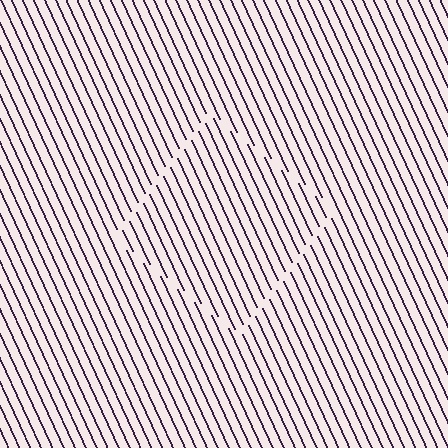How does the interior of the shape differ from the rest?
The interior of the shape contains the same grating, shifted by half a period — the contour is defined by the phase discontinuity where line-ends from the inner and outer gratings abut.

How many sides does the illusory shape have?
4 sides — the line-ends trace a square.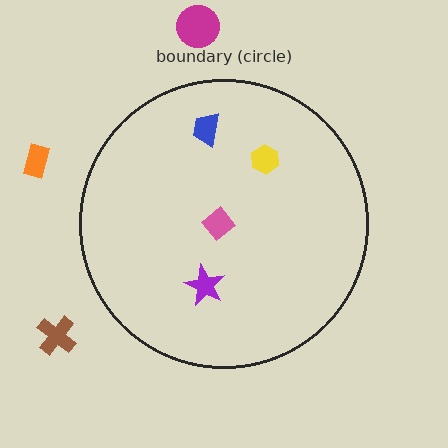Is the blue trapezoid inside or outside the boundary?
Inside.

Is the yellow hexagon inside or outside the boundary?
Inside.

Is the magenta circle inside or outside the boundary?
Outside.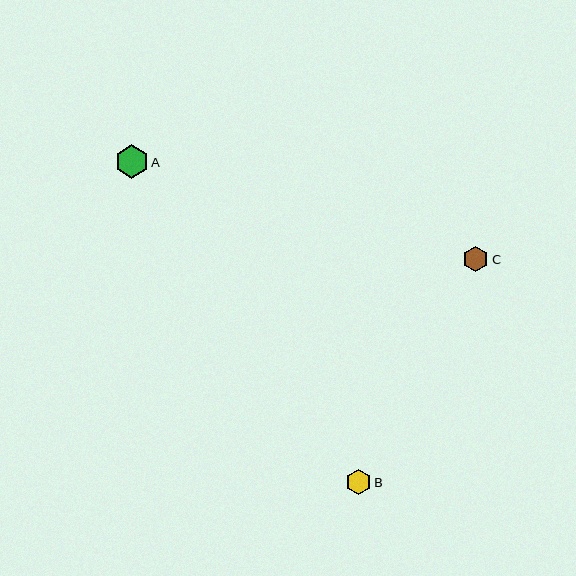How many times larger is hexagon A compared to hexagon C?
Hexagon A is approximately 1.3 times the size of hexagon C.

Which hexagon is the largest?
Hexagon A is the largest with a size of approximately 33 pixels.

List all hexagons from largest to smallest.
From largest to smallest: A, C, B.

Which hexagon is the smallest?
Hexagon B is the smallest with a size of approximately 25 pixels.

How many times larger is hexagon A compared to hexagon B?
Hexagon A is approximately 1.3 times the size of hexagon B.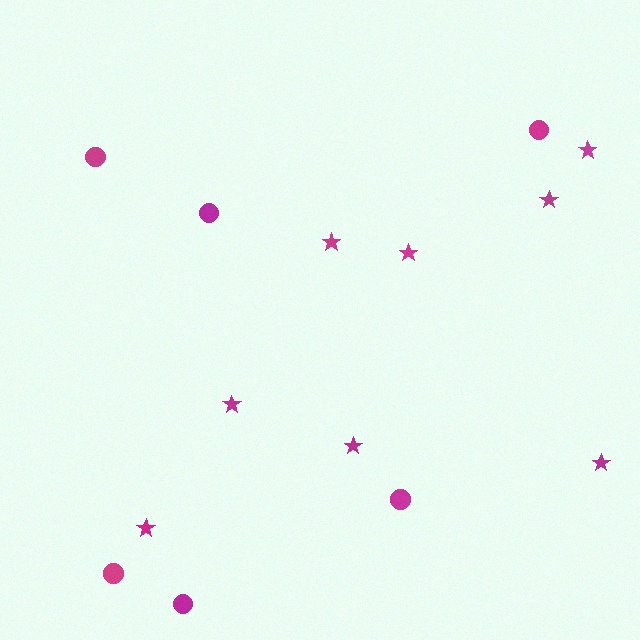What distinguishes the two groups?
There are 2 groups: one group of circles (6) and one group of stars (8).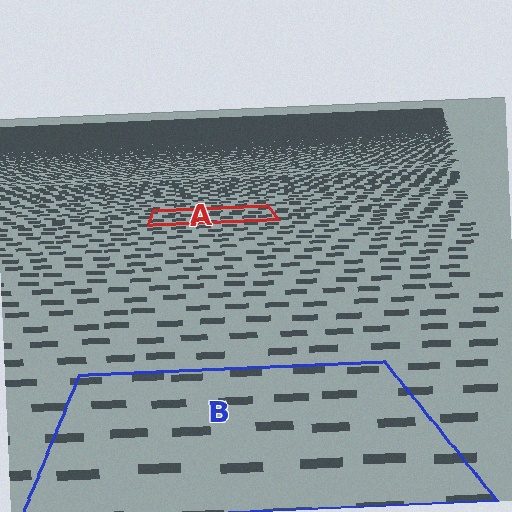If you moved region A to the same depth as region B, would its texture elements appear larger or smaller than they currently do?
They would appear larger. At a closer depth, the same texture elements are projected at a bigger on-screen size.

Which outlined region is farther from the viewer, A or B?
Region A is farther from the viewer — the texture elements inside it appear smaller and more densely packed.